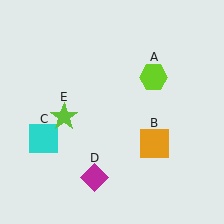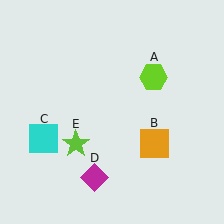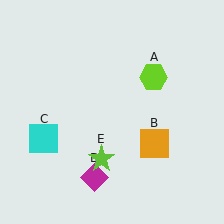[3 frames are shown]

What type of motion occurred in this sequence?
The lime star (object E) rotated counterclockwise around the center of the scene.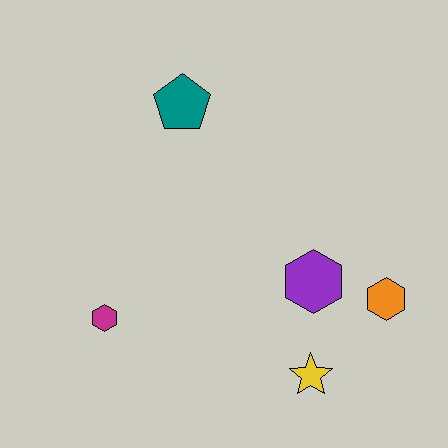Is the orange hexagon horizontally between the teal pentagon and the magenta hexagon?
No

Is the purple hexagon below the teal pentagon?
Yes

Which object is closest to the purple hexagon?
The orange hexagon is closest to the purple hexagon.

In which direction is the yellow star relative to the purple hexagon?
The yellow star is below the purple hexagon.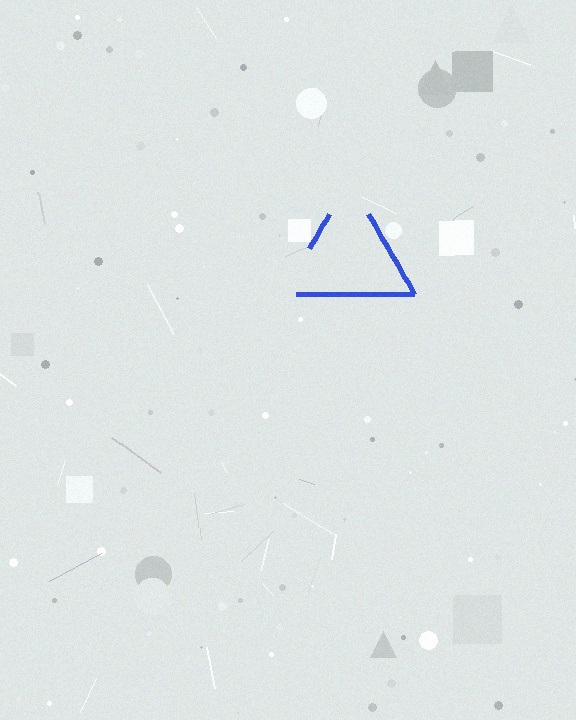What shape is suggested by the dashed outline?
The dashed outline suggests a triangle.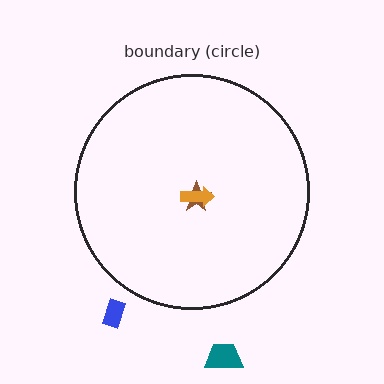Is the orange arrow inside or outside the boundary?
Inside.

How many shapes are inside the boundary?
2 inside, 2 outside.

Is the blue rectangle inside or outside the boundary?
Outside.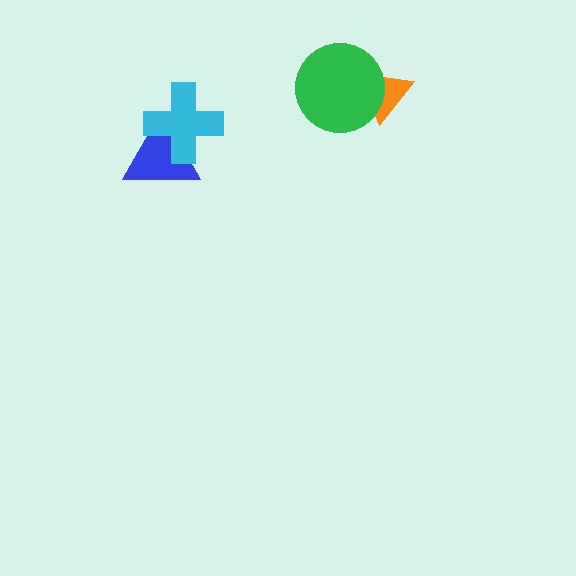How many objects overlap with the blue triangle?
1 object overlaps with the blue triangle.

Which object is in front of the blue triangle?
The cyan cross is in front of the blue triangle.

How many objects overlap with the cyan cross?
1 object overlaps with the cyan cross.